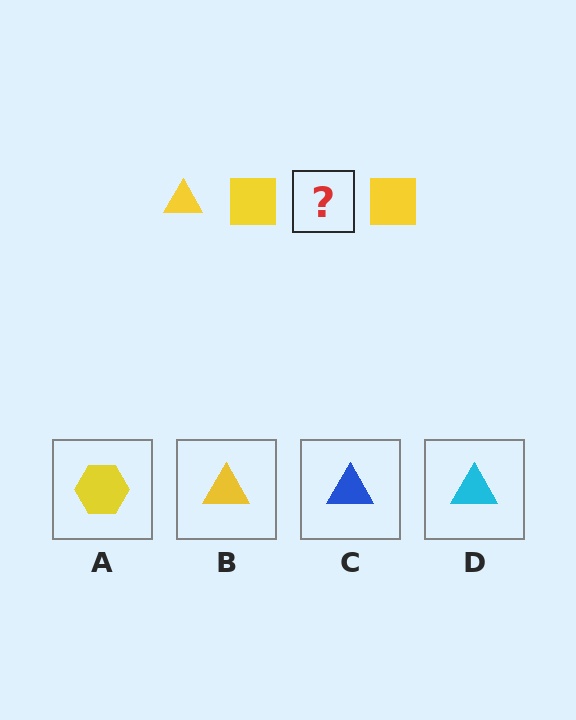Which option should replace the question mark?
Option B.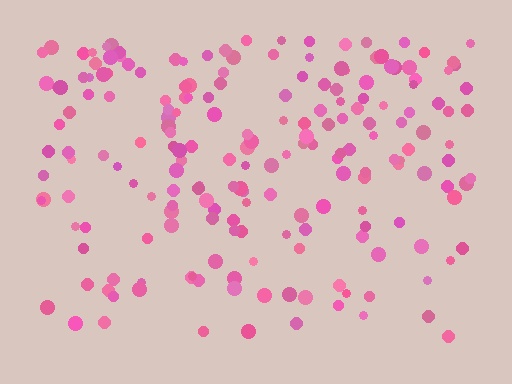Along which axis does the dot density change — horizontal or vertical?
Vertical.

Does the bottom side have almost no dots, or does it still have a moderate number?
Still a moderate number, just noticeably fewer than the top.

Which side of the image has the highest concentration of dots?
The top.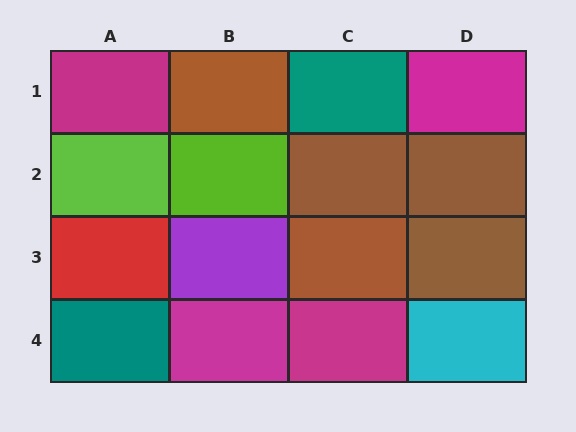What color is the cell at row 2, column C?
Brown.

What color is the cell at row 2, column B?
Lime.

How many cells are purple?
1 cell is purple.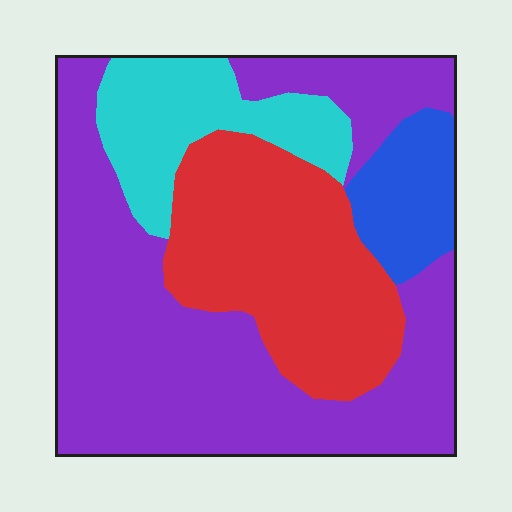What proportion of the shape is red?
Red takes up between a quarter and a half of the shape.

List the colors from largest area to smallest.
From largest to smallest: purple, red, cyan, blue.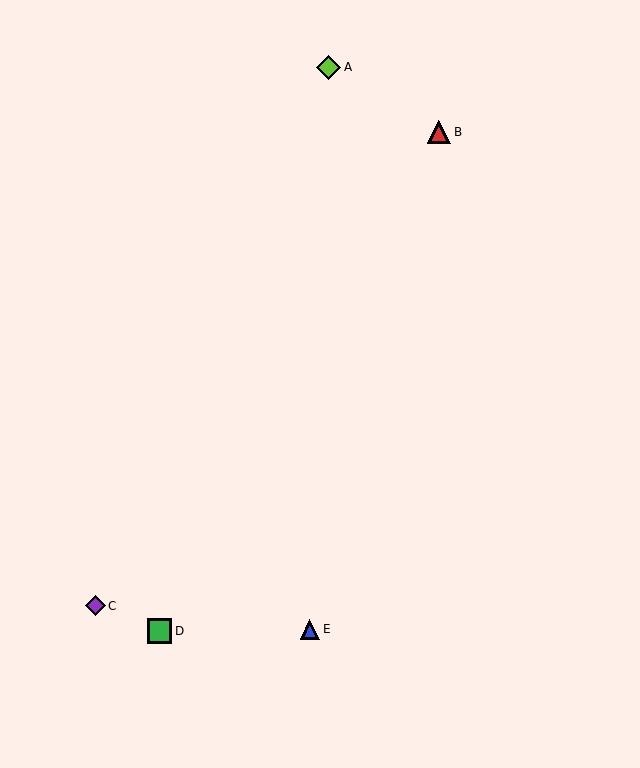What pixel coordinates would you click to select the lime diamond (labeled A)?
Click at (329, 67) to select the lime diamond A.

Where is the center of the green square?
The center of the green square is at (159, 631).